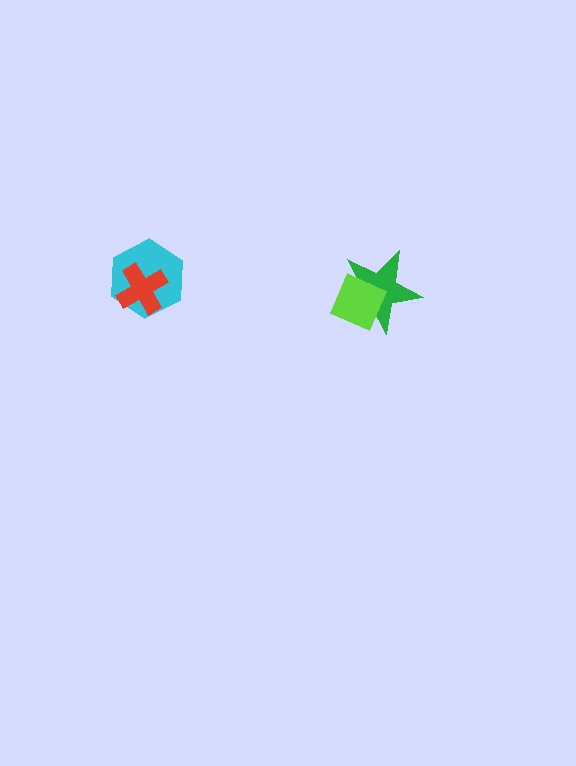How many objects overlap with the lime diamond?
1 object overlaps with the lime diamond.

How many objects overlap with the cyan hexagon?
1 object overlaps with the cyan hexagon.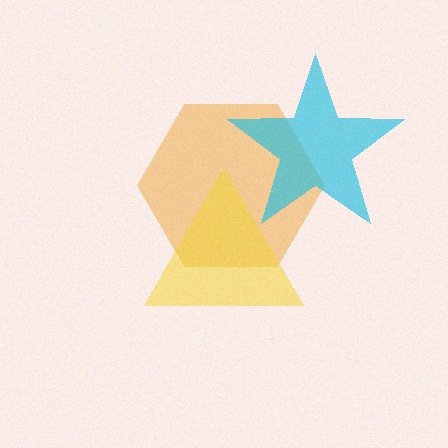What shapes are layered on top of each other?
The layered shapes are: an orange hexagon, a yellow triangle, a cyan star.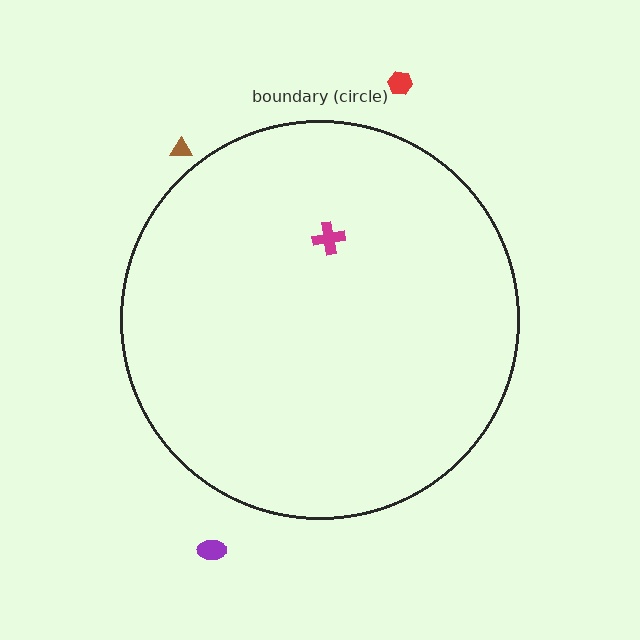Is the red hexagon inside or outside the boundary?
Outside.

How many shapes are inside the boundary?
1 inside, 3 outside.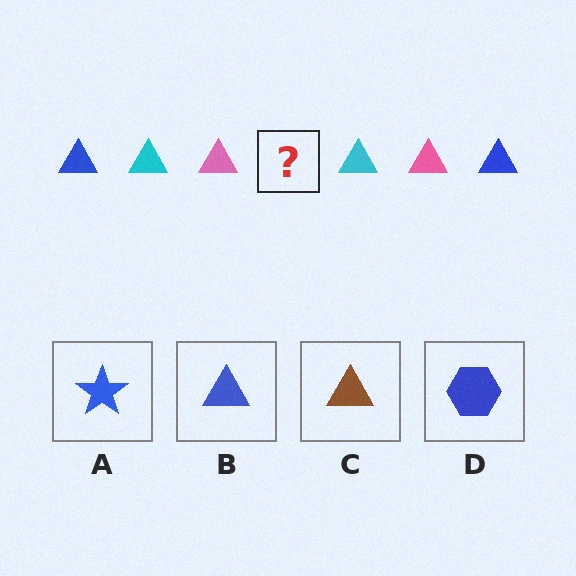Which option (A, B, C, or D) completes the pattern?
B.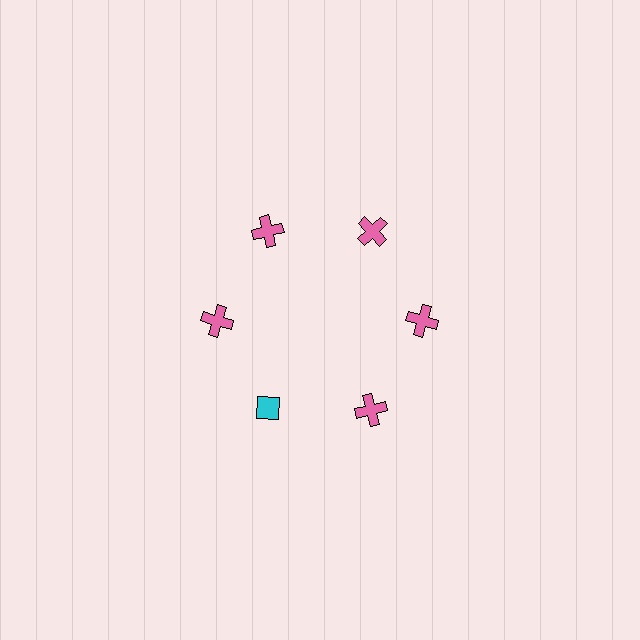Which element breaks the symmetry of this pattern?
The cyan diamond at roughly the 7 o'clock position breaks the symmetry. All other shapes are pink crosses.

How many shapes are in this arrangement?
There are 6 shapes arranged in a ring pattern.